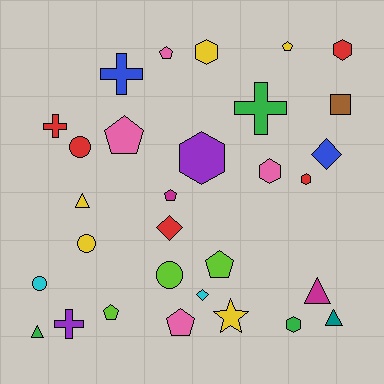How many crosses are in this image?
There are 4 crosses.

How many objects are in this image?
There are 30 objects.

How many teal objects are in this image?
There is 1 teal object.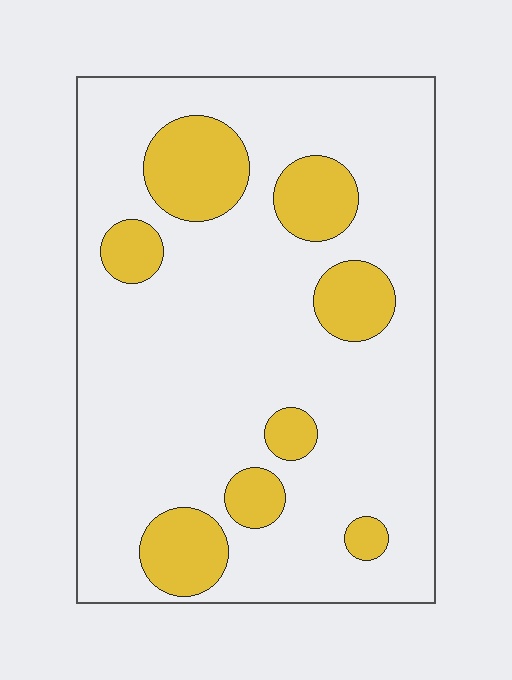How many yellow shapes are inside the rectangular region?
8.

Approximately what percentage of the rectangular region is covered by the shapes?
Approximately 20%.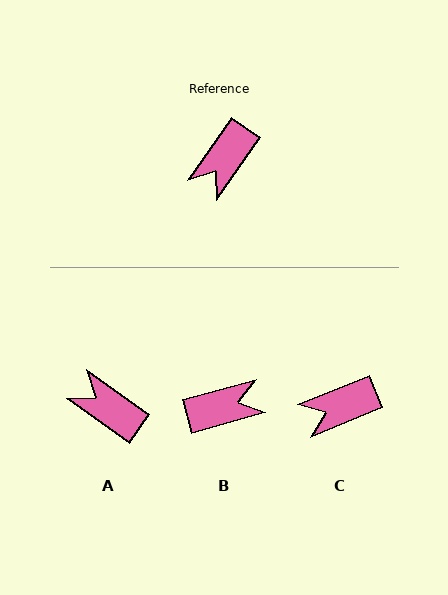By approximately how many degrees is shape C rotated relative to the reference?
Approximately 33 degrees clockwise.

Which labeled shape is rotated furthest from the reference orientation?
B, about 140 degrees away.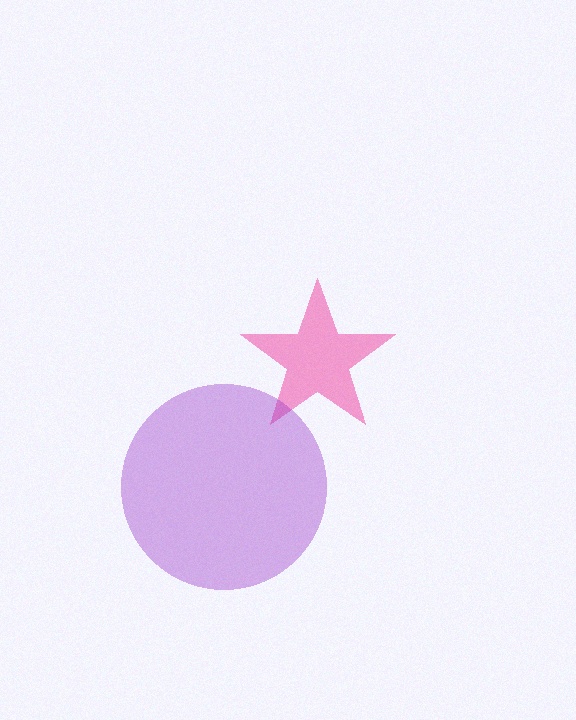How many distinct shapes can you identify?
There are 2 distinct shapes: a pink star, a purple circle.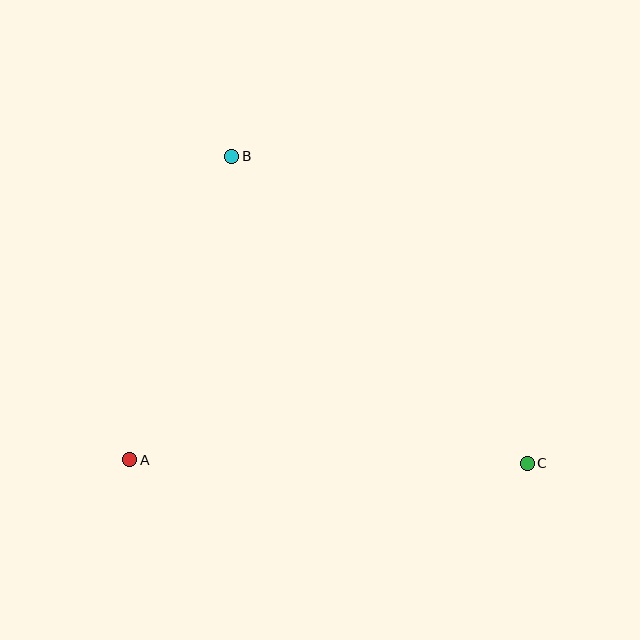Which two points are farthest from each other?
Points B and C are farthest from each other.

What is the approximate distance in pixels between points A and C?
The distance between A and C is approximately 398 pixels.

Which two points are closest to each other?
Points A and B are closest to each other.